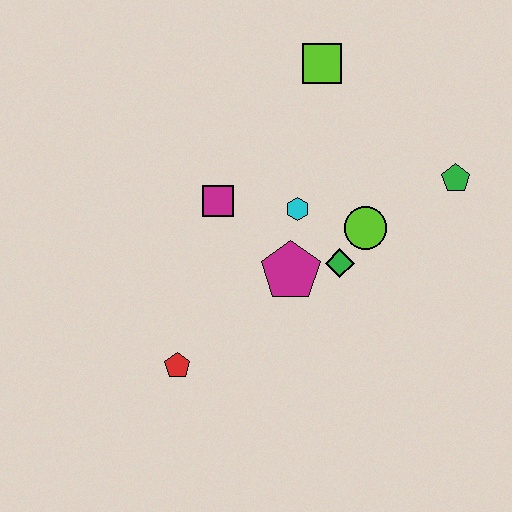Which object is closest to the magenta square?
The cyan hexagon is closest to the magenta square.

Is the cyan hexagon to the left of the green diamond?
Yes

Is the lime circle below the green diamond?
No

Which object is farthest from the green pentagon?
The red pentagon is farthest from the green pentagon.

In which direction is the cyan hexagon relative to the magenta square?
The cyan hexagon is to the right of the magenta square.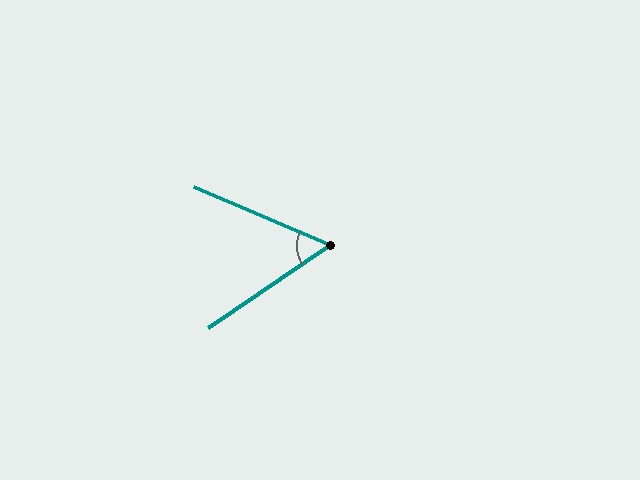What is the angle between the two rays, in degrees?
Approximately 58 degrees.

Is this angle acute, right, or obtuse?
It is acute.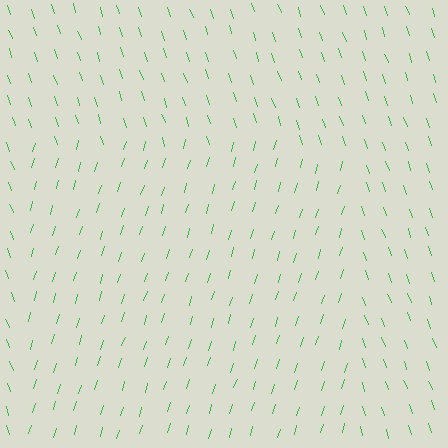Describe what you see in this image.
The image is filled with small green line segments. A rectangle region in the image has lines oriented differently from the surrounding lines, creating a visible texture boundary.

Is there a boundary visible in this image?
Yes, there is a texture boundary formed by a change in line orientation.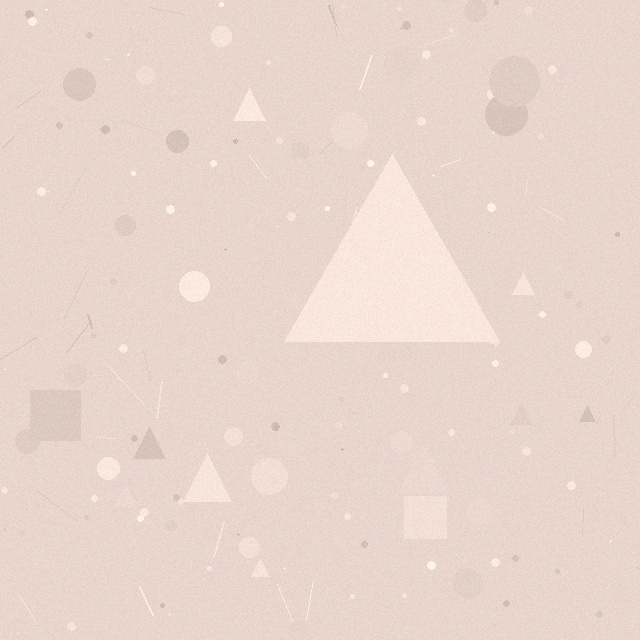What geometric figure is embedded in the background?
A triangle is embedded in the background.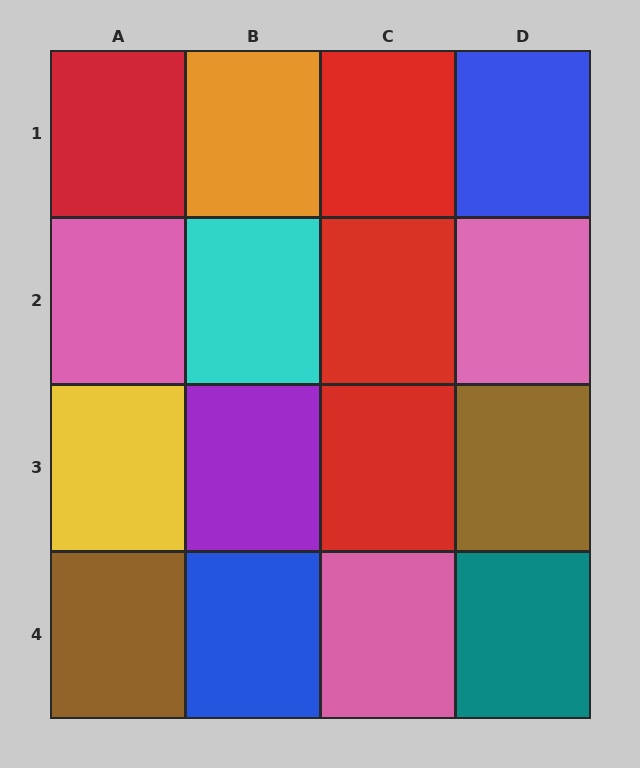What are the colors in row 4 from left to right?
Brown, blue, pink, teal.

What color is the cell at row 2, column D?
Pink.